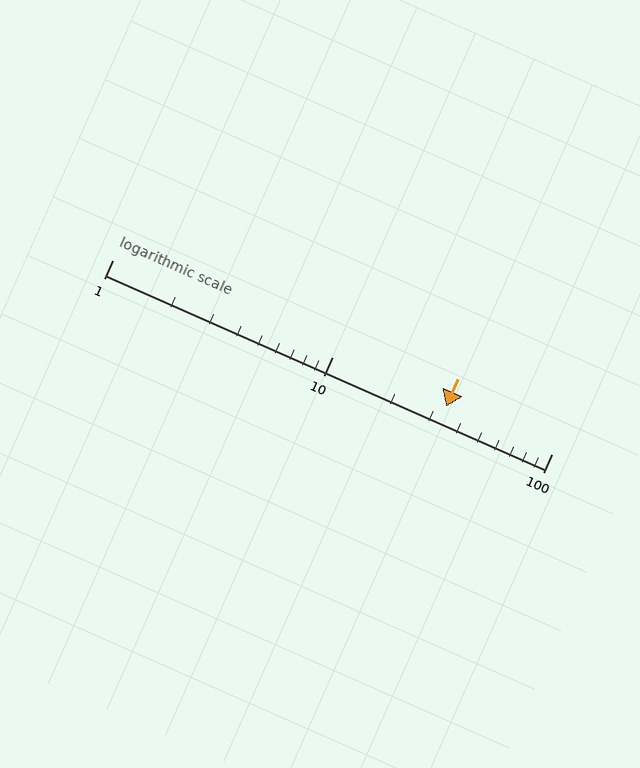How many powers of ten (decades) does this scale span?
The scale spans 2 decades, from 1 to 100.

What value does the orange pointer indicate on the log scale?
The pointer indicates approximately 33.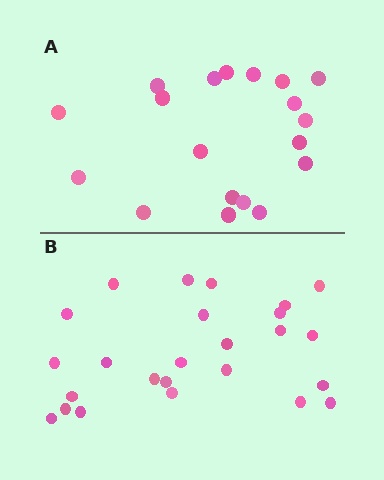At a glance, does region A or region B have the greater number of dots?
Region B (the bottom region) has more dots.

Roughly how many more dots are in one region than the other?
Region B has about 6 more dots than region A.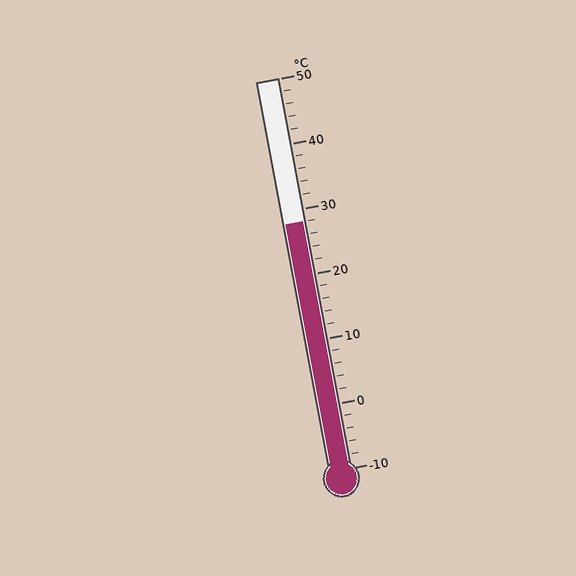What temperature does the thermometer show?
The thermometer shows approximately 28°C.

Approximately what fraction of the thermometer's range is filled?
The thermometer is filled to approximately 65% of its range.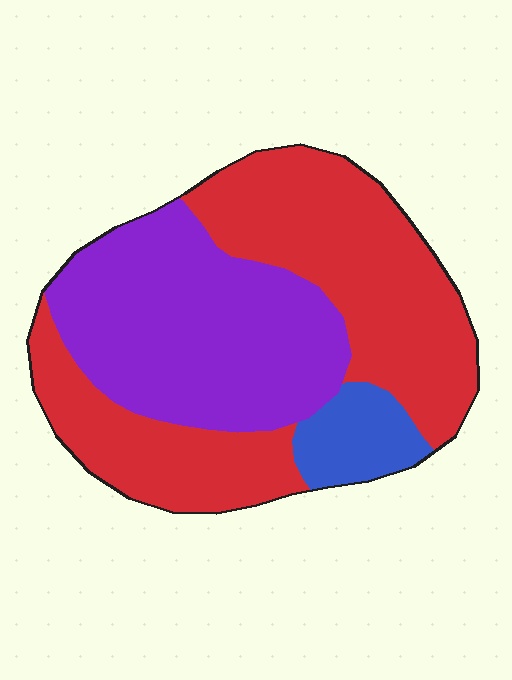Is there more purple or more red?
Red.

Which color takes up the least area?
Blue, at roughly 10%.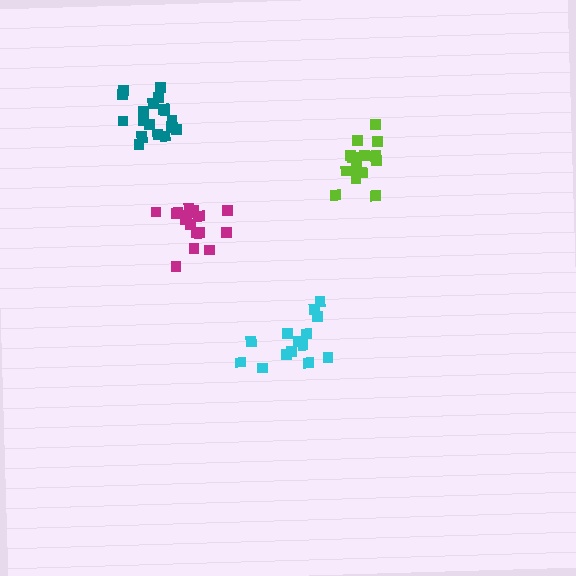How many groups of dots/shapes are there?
There are 4 groups.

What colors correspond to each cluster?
The clusters are colored: cyan, lime, teal, magenta.